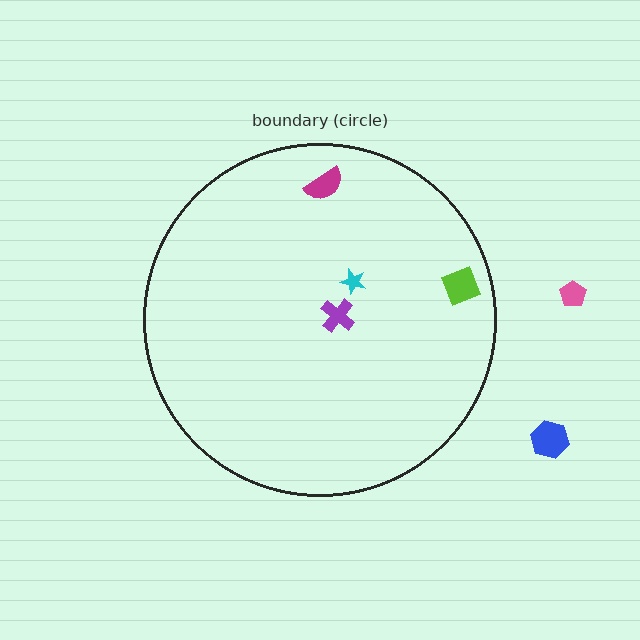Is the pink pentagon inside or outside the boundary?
Outside.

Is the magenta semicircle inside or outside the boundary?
Inside.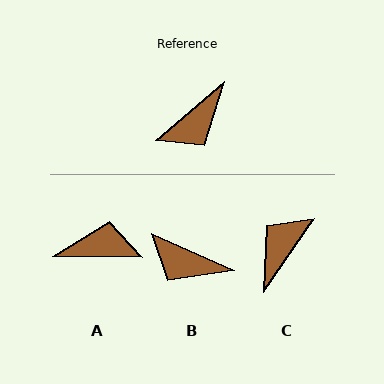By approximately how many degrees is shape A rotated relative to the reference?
Approximately 139 degrees counter-clockwise.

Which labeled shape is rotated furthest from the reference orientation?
C, about 165 degrees away.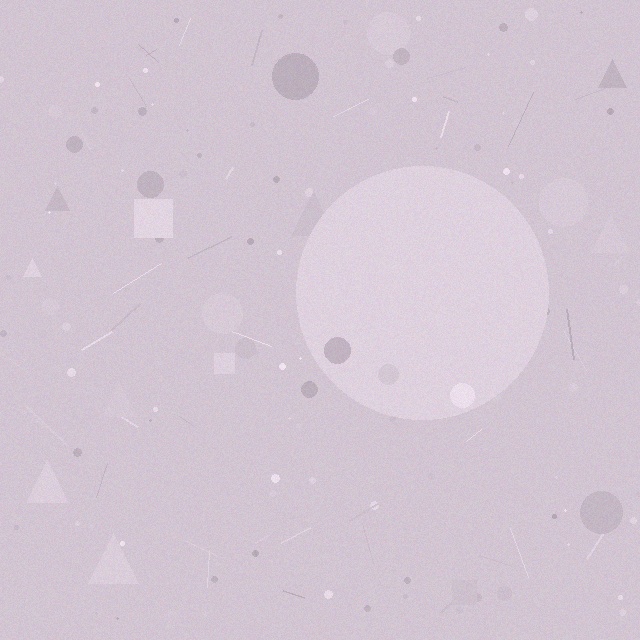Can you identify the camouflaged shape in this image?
The camouflaged shape is a circle.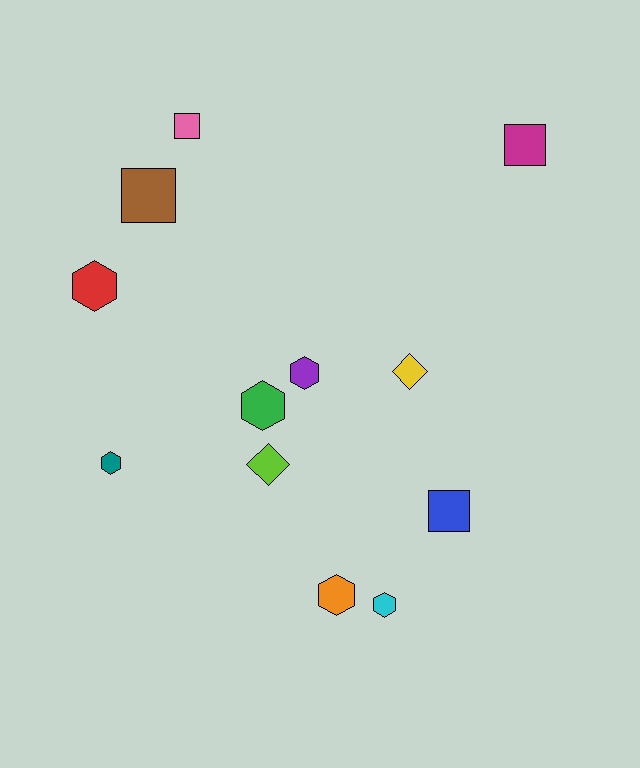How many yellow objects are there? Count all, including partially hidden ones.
There is 1 yellow object.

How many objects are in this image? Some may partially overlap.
There are 12 objects.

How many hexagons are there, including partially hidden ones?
There are 6 hexagons.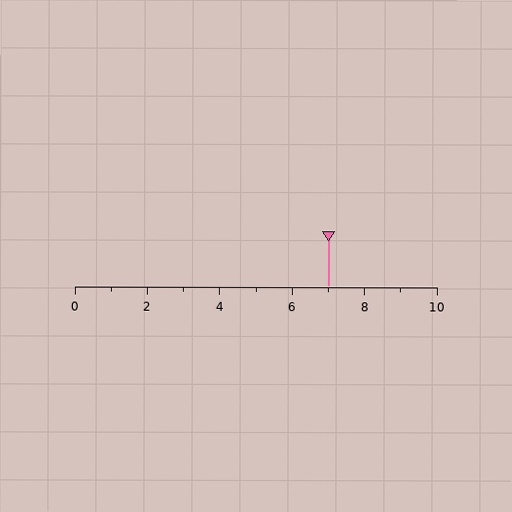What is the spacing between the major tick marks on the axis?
The major ticks are spaced 2 apart.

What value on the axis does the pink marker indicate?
The marker indicates approximately 7.